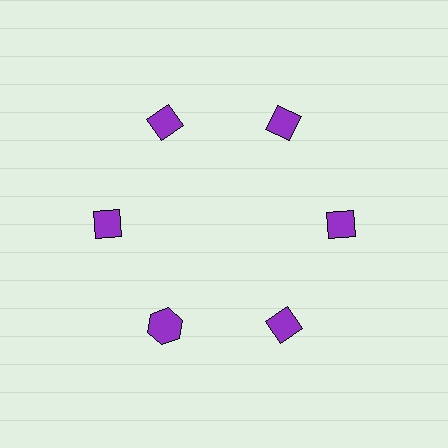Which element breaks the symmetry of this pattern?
The purple hexagon at roughly the 7 o'clock position breaks the symmetry. All other shapes are purple diamonds.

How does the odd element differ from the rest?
It has a different shape: hexagon instead of diamond.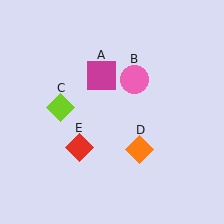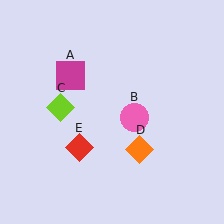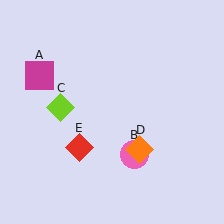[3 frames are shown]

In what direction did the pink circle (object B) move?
The pink circle (object B) moved down.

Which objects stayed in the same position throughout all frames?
Lime diamond (object C) and orange diamond (object D) and red diamond (object E) remained stationary.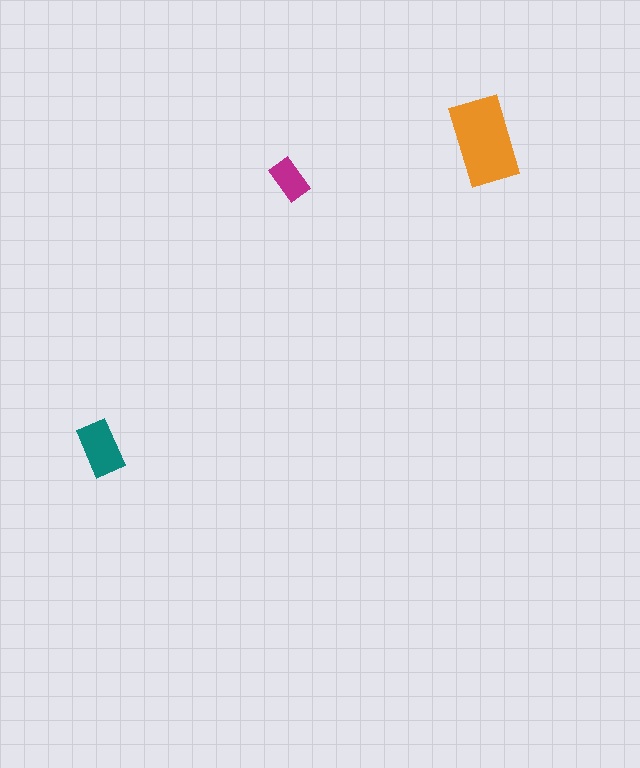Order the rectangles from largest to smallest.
the orange one, the teal one, the magenta one.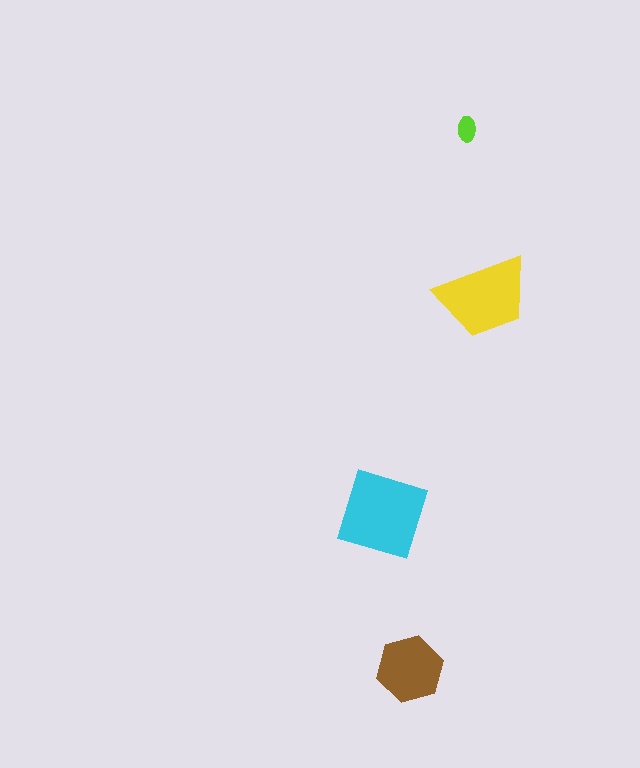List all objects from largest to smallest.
The cyan square, the yellow trapezoid, the brown hexagon, the lime ellipse.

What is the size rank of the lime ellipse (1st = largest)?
4th.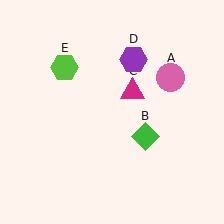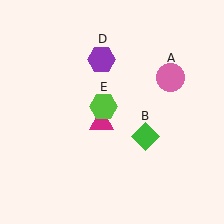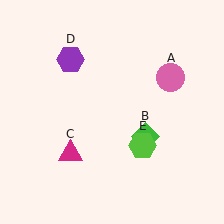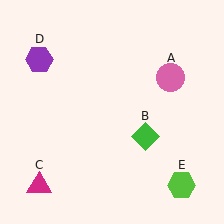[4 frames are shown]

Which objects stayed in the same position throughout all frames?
Pink circle (object A) and green diamond (object B) remained stationary.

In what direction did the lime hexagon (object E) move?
The lime hexagon (object E) moved down and to the right.